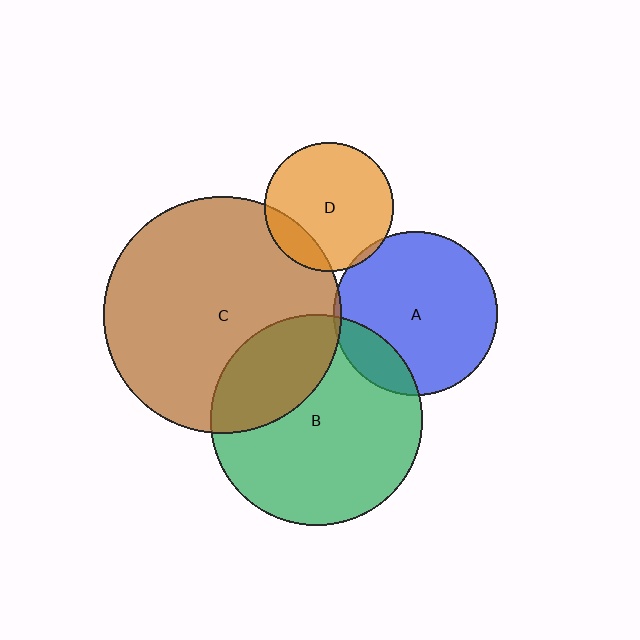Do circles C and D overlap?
Yes.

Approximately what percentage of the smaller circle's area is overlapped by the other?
Approximately 15%.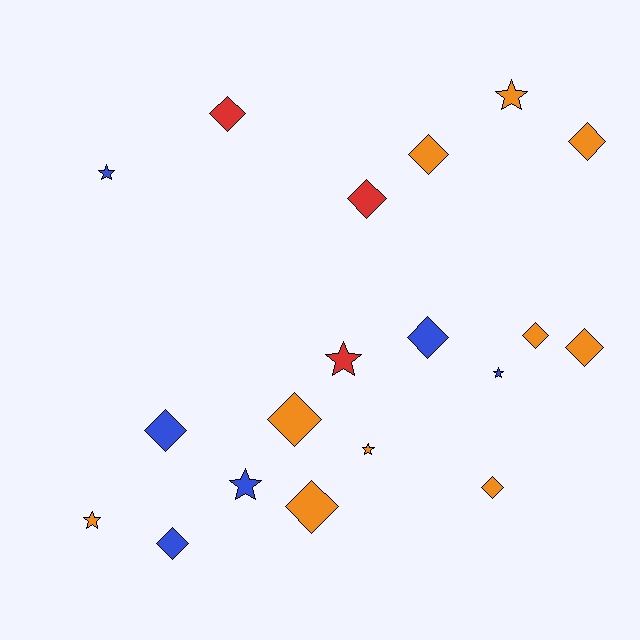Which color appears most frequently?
Orange, with 10 objects.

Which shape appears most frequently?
Diamond, with 12 objects.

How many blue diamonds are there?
There are 3 blue diamonds.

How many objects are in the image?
There are 19 objects.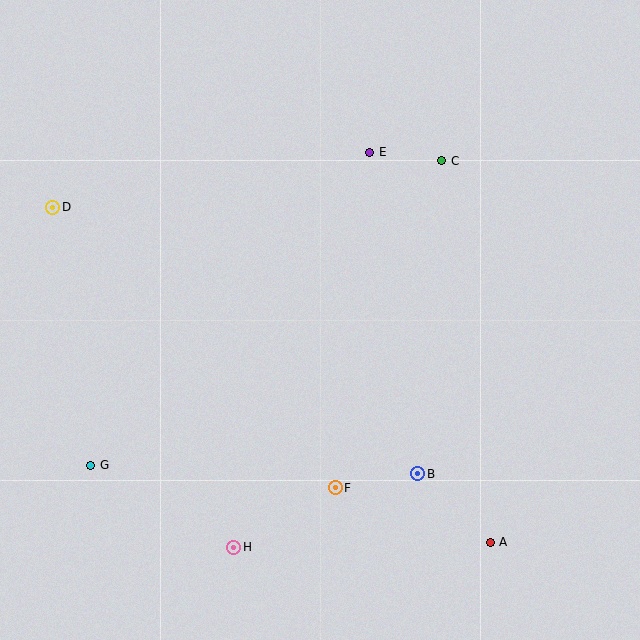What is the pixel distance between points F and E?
The distance between F and E is 337 pixels.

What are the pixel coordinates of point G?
Point G is at (91, 465).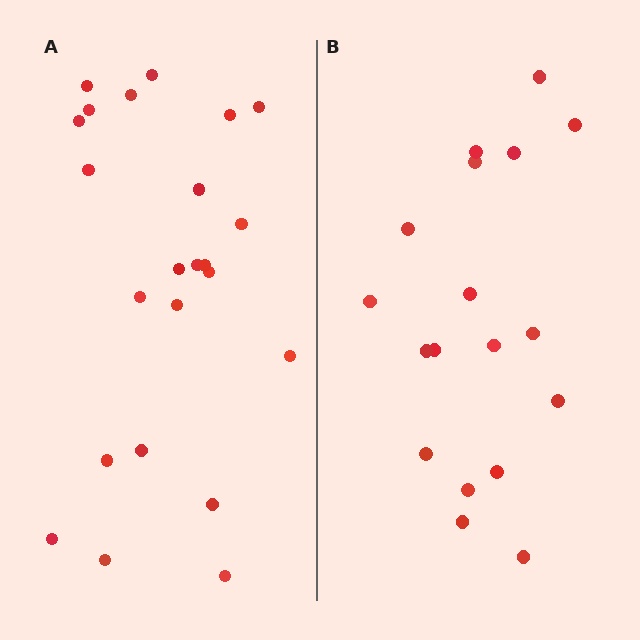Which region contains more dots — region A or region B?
Region A (the left region) has more dots.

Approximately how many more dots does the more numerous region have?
Region A has about 5 more dots than region B.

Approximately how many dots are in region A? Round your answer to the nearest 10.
About 20 dots. (The exact count is 23, which rounds to 20.)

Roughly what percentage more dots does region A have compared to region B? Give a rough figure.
About 30% more.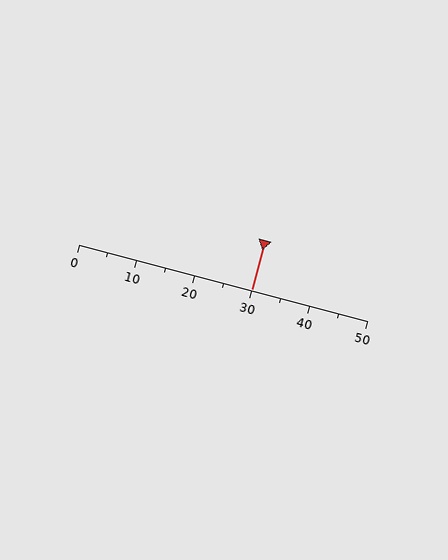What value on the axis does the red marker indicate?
The marker indicates approximately 30.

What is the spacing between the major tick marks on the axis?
The major ticks are spaced 10 apart.